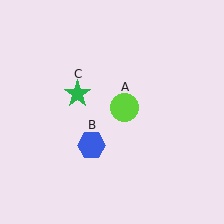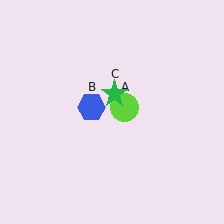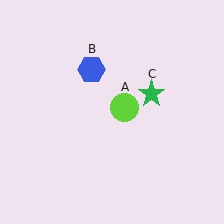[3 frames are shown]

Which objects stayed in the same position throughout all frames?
Lime circle (object A) remained stationary.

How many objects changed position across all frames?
2 objects changed position: blue hexagon (object B), green star (object C).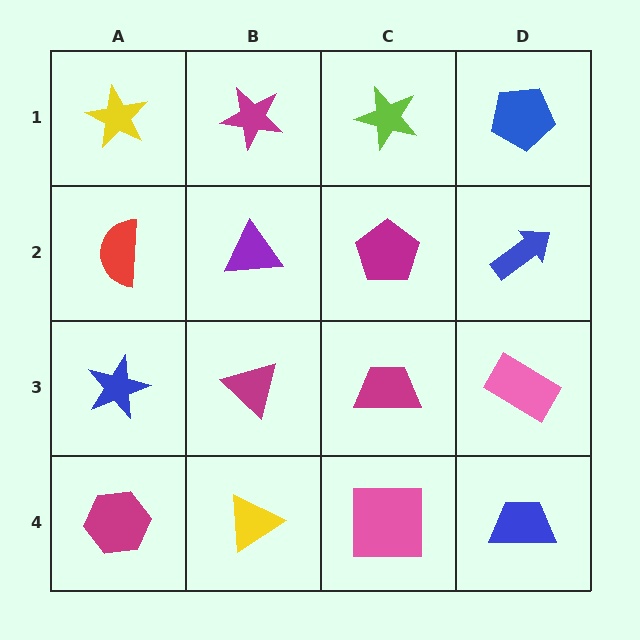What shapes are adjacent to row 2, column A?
A yellow star (row 1, column A), a blue star (row 3, column A), a purple triangle (row 2, column B).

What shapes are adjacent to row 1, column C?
A magenta pentagon (row 2, column C), a magenta star (row 1, column B), a blue pentagon (row 1, column D).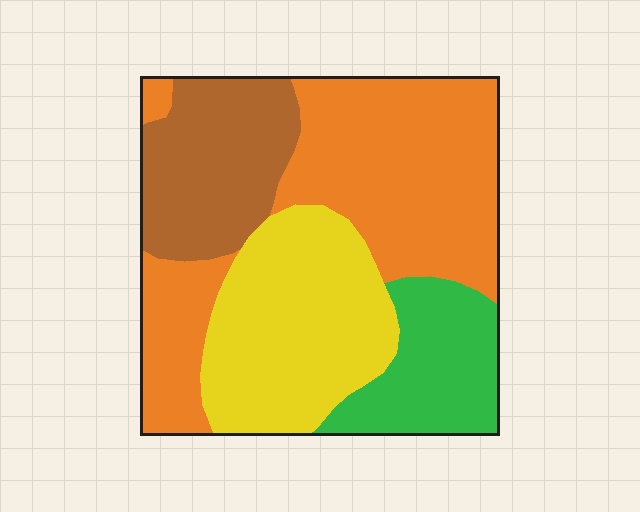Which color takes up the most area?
Orange, at roughly 40%.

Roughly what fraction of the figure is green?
Green takes up about one sixth (1/6) of the figure.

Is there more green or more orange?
Orange.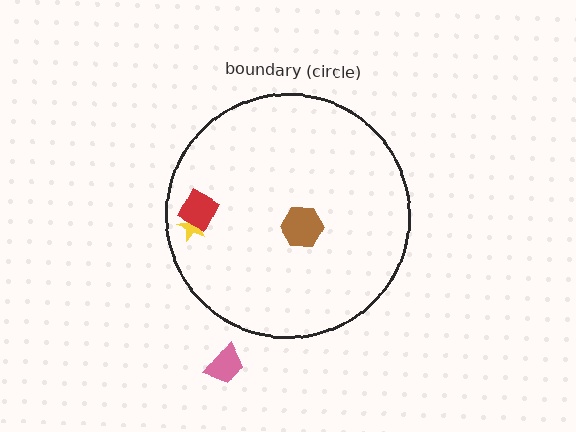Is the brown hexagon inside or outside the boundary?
Inside.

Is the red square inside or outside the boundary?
Inside.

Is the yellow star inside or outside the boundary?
Inside.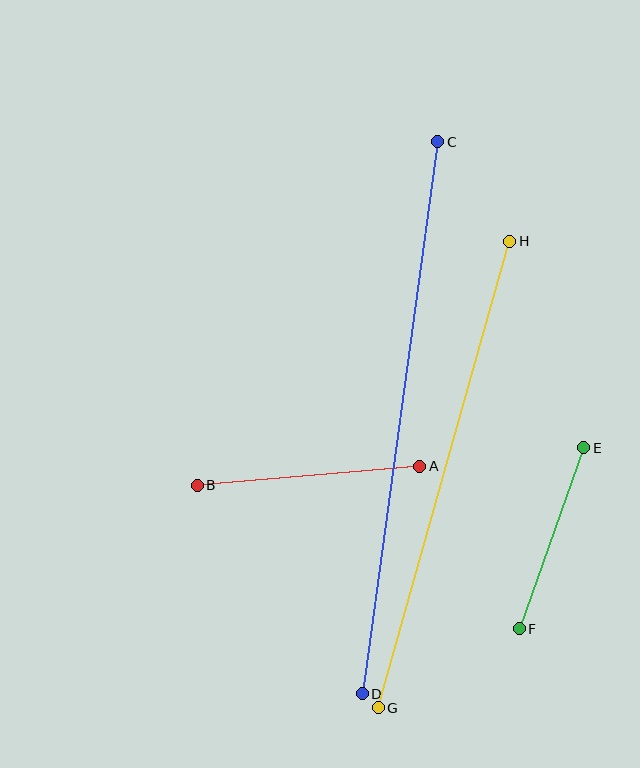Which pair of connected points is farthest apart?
Points C and D are farthest apart.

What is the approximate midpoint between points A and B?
The midpoint is at approximately (309, 476) pixels.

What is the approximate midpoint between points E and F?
The midpoint is at approximately (551, 538) pixels.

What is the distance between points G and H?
The distance is approximately 485 pixels.